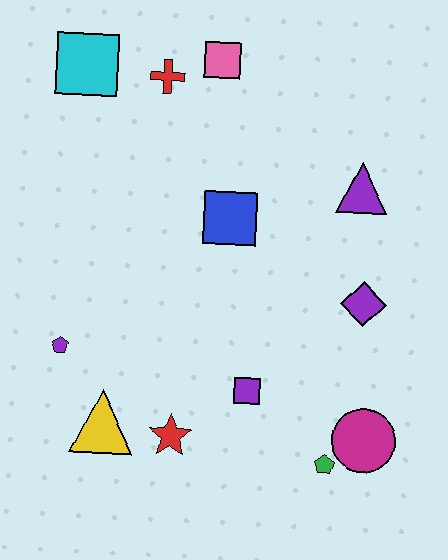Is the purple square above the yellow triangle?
Yes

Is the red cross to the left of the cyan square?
No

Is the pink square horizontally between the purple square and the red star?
Yes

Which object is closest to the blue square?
The purple triangle is closest to the blue square.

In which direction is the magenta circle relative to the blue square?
The magenta circle is below the blue square.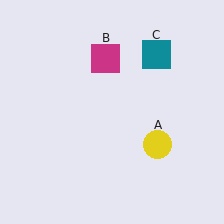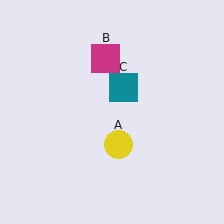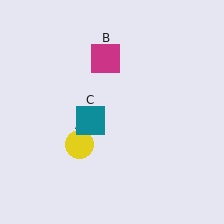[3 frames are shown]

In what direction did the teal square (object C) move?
The teal square (object C) moved down and to the left.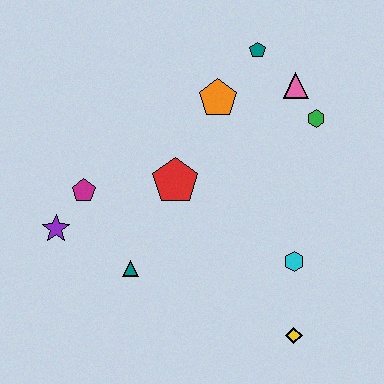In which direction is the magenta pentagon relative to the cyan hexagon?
The magenta pentagon is to the left of the cyan hexagon.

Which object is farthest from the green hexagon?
The purple star is farthest from the green hexagon.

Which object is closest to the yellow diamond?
The cyan hexagon is closest to the yellow diamond.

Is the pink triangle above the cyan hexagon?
Yes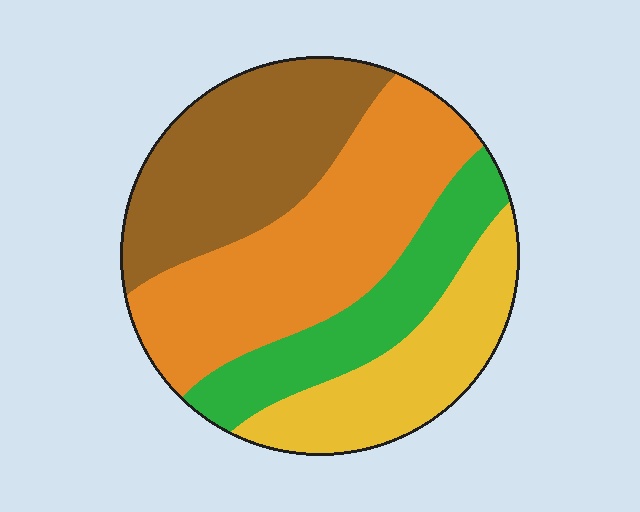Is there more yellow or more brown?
Brown.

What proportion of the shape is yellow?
Yellow covers roughly 20% of the shape.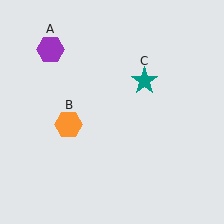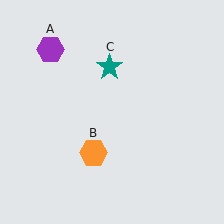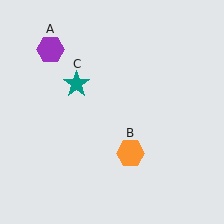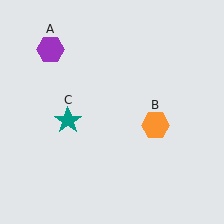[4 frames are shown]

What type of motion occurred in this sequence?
The orange hexagon (object B), teal star (object C) rotated counterclockwise around the center of the scene.